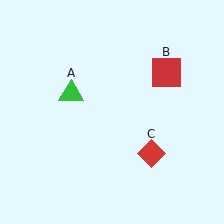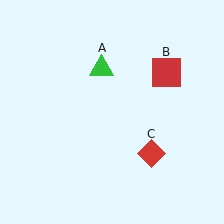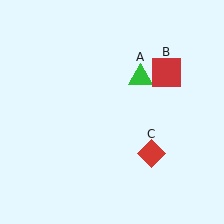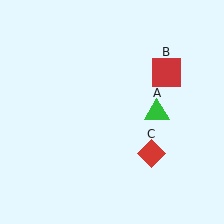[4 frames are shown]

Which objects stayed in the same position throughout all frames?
Red square (object B) and red diamond (object C) remained stationary.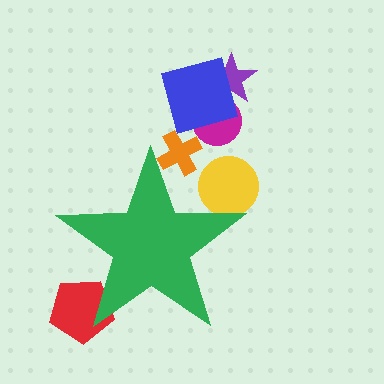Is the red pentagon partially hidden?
Yes, the red pentagon is partially hidden behind the green star.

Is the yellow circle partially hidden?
Yes, the yellow circle is partially hidden behind the green star.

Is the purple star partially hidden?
No, the purple star is fully visible.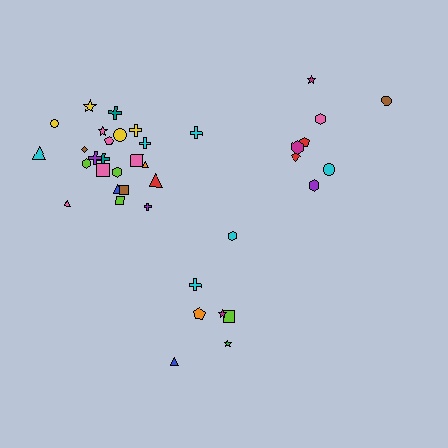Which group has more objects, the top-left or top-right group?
The top-left group.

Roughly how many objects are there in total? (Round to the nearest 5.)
Roughly 40 objects in total.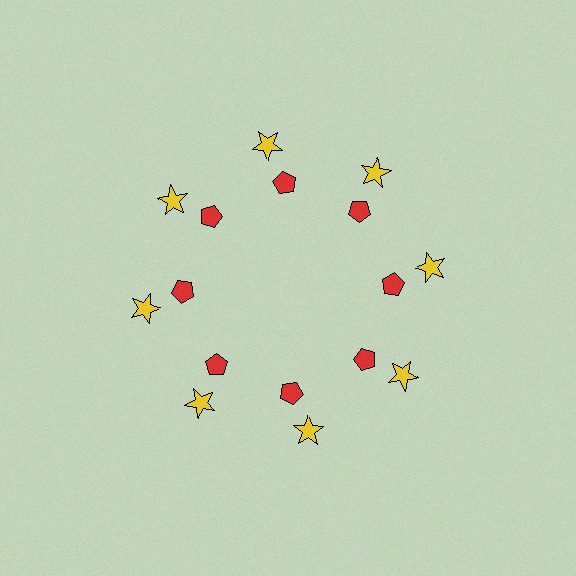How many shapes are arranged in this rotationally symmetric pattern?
There are 16 shapes, arranged in 8 groups of 2.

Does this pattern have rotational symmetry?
Yes, this pattern has 8-fold rotational symmetry. It looks the same after rotating 45 degrees around the center.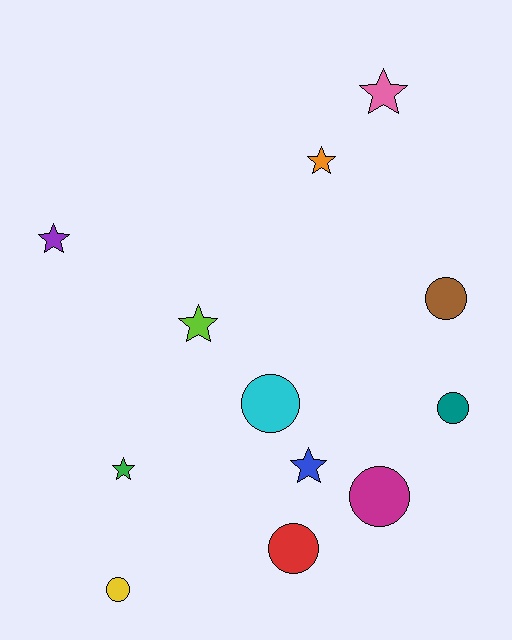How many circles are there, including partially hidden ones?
There are 6 circles.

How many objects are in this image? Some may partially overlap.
There are 12 objects.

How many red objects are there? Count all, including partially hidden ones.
There is 1 red object.